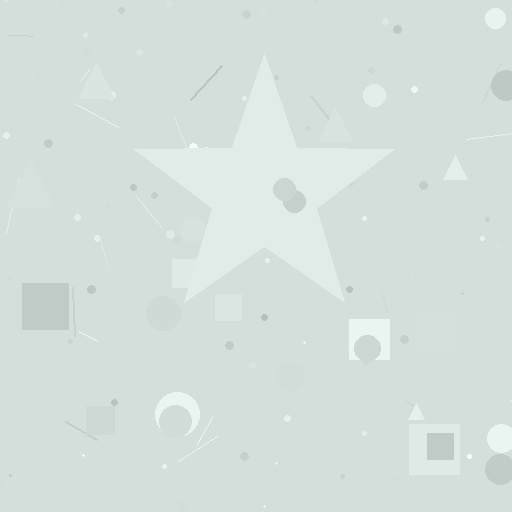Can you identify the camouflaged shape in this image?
The camouflaged shape is a star.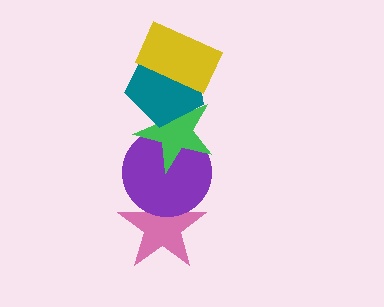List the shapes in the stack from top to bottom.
From top to bottom: the yellow rectangle, the teal pentagon, the green star, the purple circle, the pink star.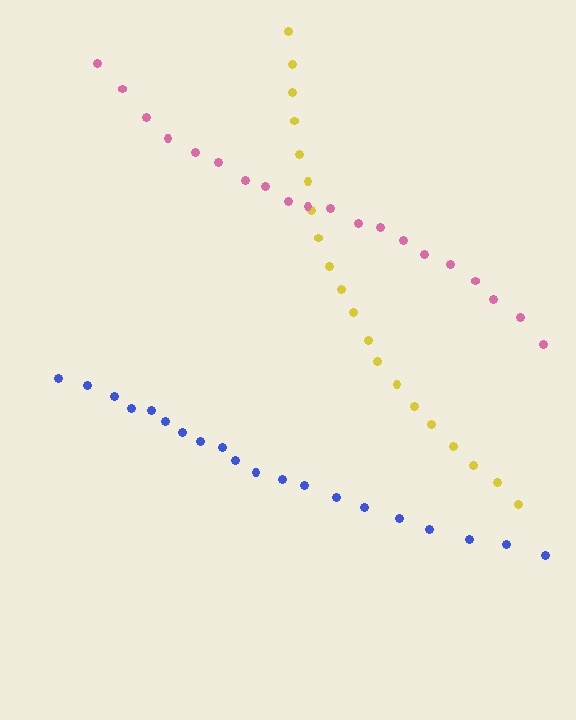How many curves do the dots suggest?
There are 3 distinct paths.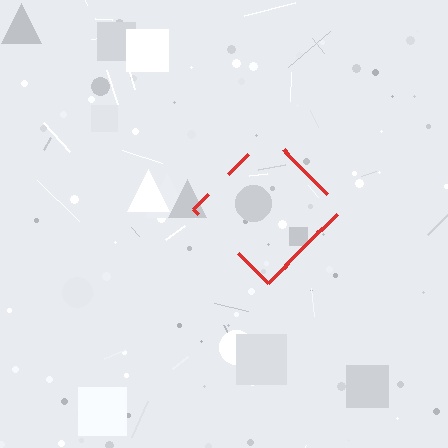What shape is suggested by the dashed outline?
The dashed outline suggests a diamond.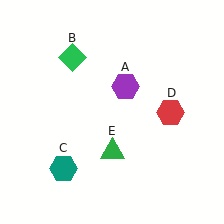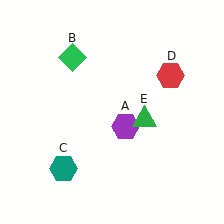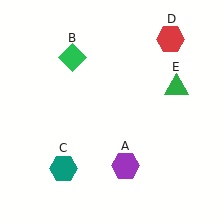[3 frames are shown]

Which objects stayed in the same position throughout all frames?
Green diamond (object B) and teal hexagon (object C) remained stationary.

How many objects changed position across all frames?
3 objects changed position: purple hexagon (object A), red hexagon (object D), green triangle (object E).